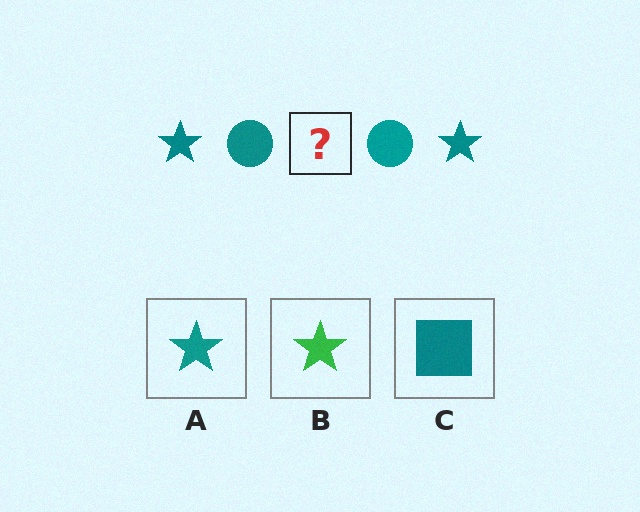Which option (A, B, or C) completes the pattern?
A.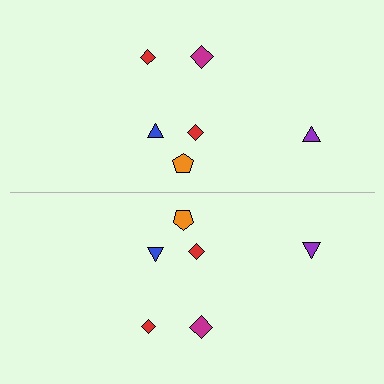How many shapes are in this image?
There are 12 shapes in this image.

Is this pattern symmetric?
Yes, this pattern has bilateral (reflection) symmetry.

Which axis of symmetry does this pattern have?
The pattern has a horizontal axis of symmetry running through the center of the image.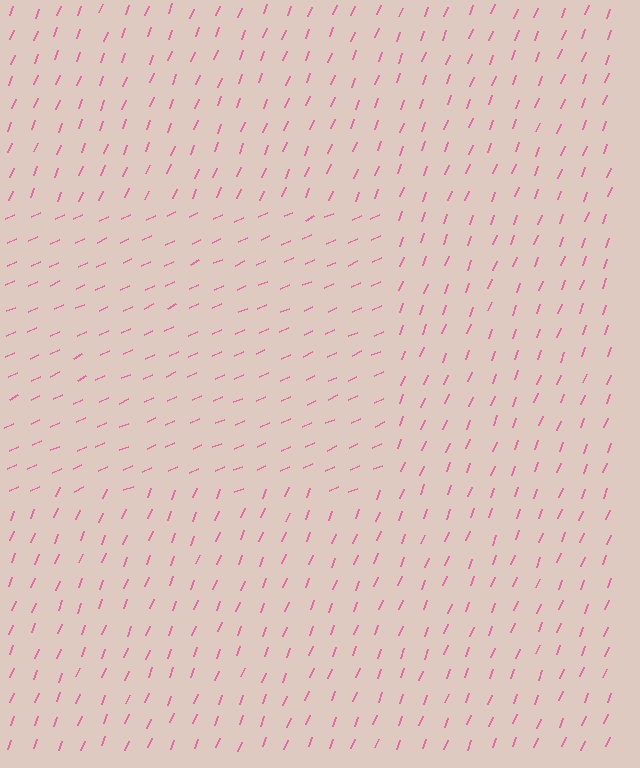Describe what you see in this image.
The image is filled with small pink line segments. A rectangle region in the image has lines oriented differently from the surrounding lines, creating a visible texture boundary.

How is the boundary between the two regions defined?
The boundary is defined purely by a change in line orientation (approximately 45 degrees difference). All lines are the same color and thickness.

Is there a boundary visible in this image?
Yes, there is a texture boundary formed by a change in line orientation.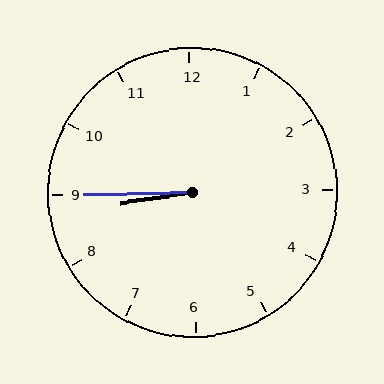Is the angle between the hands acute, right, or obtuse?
It is acute.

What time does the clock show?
8:45.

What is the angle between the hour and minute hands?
Approximately 8 degrees.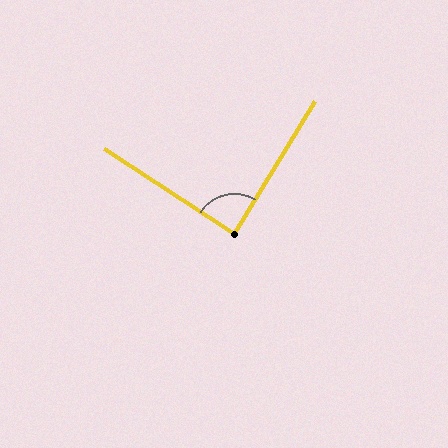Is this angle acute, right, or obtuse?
It is approximately a right angle.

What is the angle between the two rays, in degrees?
Approximately 88 degrees.